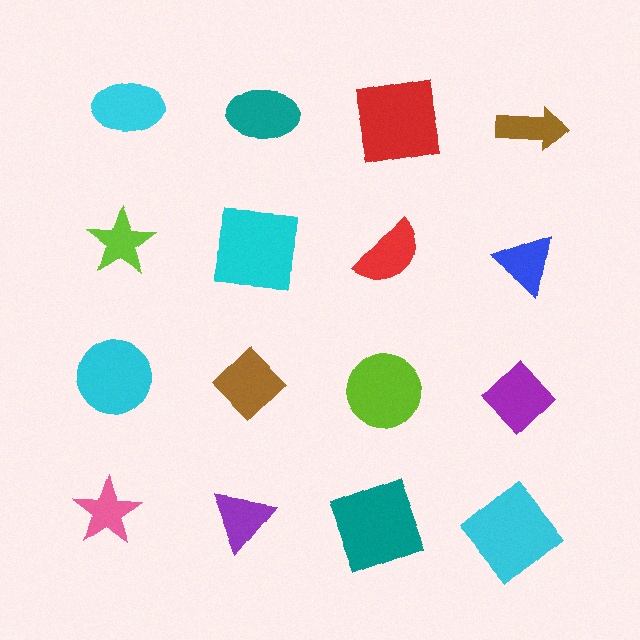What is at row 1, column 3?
A red square.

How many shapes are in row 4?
4 shapes.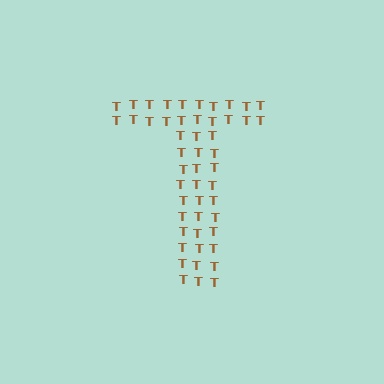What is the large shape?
The large shape is the letter T.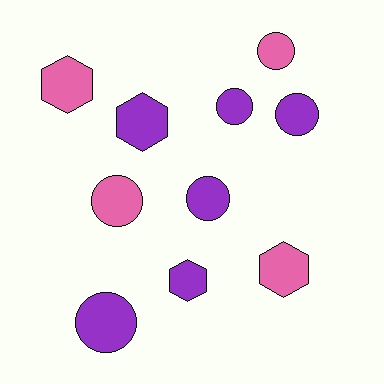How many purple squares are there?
There are no purple squares.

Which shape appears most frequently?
Circle, with 6 objects.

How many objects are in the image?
There are 10 objects.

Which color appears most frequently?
Purple, with 6 objects.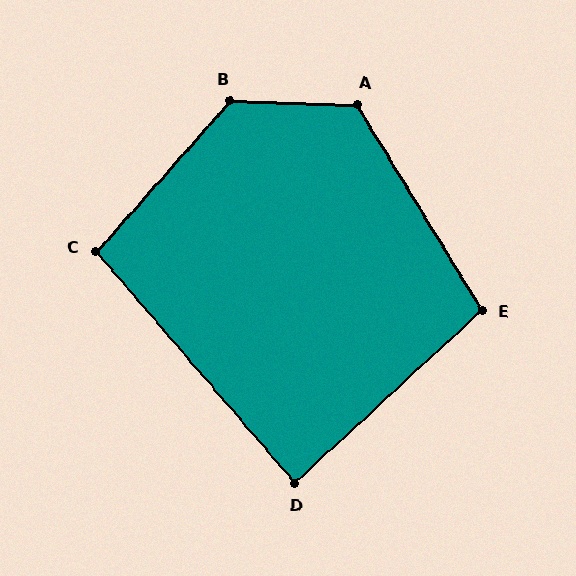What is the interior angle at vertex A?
Approximately 123 degrees (obtuse).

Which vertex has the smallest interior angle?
D, at approximately 88 degrees.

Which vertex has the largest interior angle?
B, at approximately 130 degrees.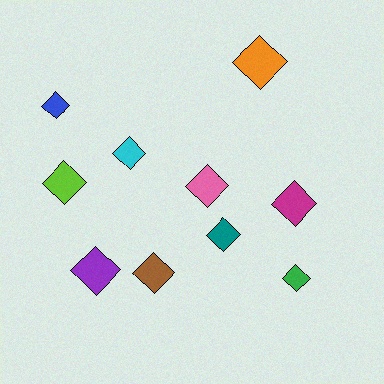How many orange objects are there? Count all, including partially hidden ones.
There is 1 orange object.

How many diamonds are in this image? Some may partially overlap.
There are 10 diamonds.